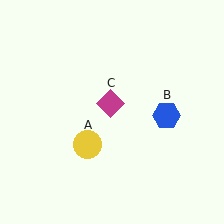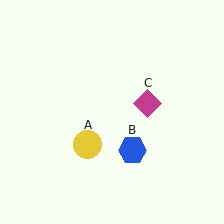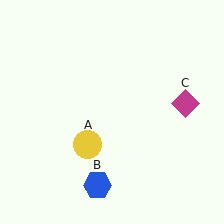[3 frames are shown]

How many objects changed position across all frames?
2 objects changed position: blue hexagon (object B), magenta diamond (object C).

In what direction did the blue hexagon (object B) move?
The blue hexagon (object B) moved down and to the left.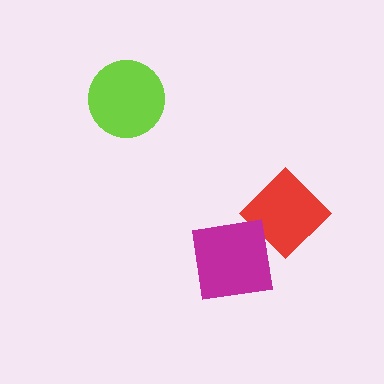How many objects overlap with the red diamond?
1 object overlaps with the red diamond.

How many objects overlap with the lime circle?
0 objects overlap with the lime circle.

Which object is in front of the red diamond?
The magenta square is in front of the red diamond.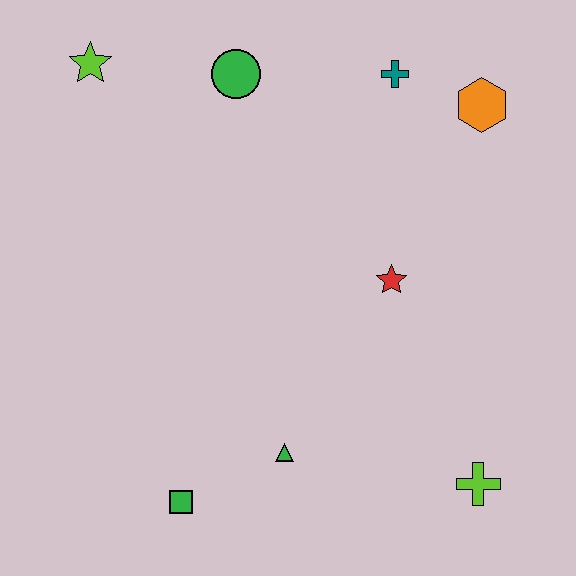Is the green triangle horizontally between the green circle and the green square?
No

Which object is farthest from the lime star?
The lime cross is farthest from the lime star.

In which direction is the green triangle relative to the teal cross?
The green triangle is below the teal cross.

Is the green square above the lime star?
No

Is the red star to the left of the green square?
No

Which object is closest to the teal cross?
The orange hexagon is closest to the teal cross.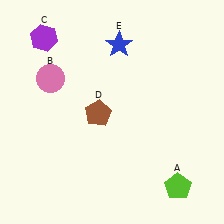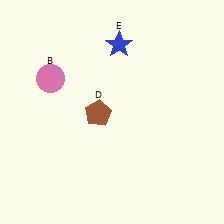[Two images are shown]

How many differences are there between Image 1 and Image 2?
There are 2 differences between the two images.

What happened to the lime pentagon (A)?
The lime pentagon (A) was removed in Image 2. It was in the bottom-right area of Image 1.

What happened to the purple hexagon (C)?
The purple hexagon (C) was removed in Image 2. It was in the top-left area of Image 1.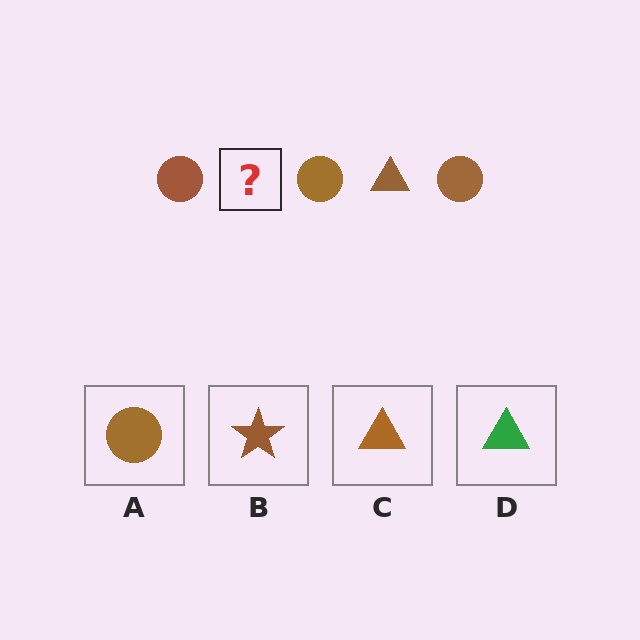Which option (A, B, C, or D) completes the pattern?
C.